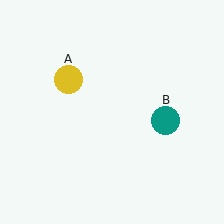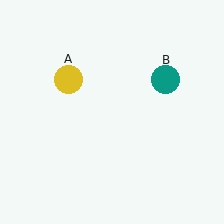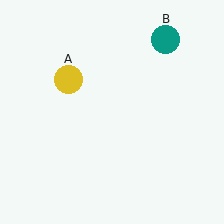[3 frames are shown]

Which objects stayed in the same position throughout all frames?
Yellow circle (object A) remained stationary.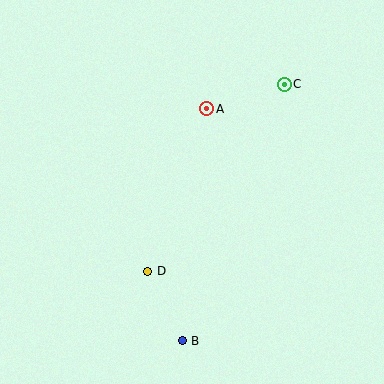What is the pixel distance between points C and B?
The distance between C and B is 276 pixels.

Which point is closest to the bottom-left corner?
Point D is closest to the bottom-left corner.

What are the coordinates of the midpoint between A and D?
The midpoint between A and D is at (177, 190).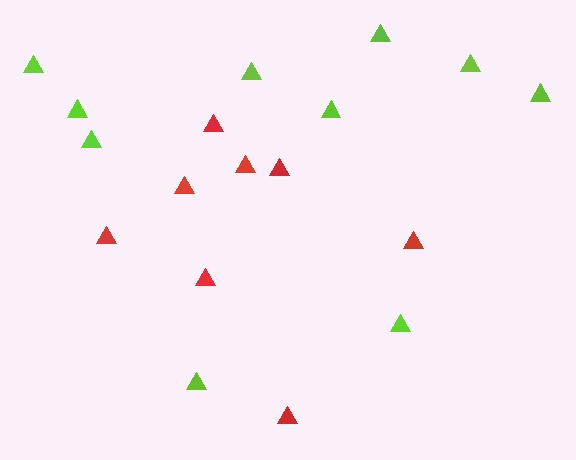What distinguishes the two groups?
There are 2 groups: one group of red triangles (8) and one group of lime triangles (10).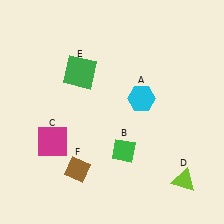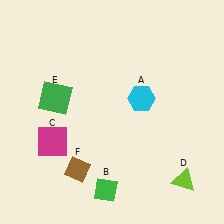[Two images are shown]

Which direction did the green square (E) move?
The green square (E) moved down.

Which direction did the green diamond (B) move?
The green diamond (B) moved down.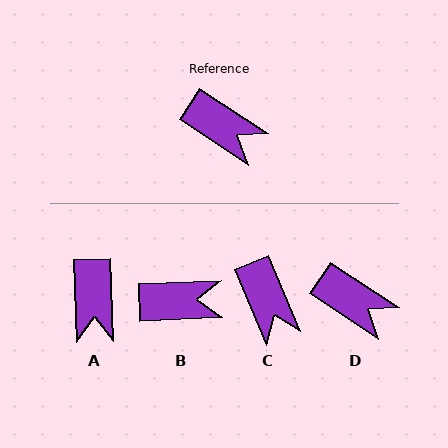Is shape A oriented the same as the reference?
No, it is off by about 54 degrees.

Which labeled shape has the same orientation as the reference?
D.